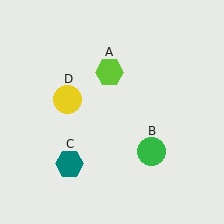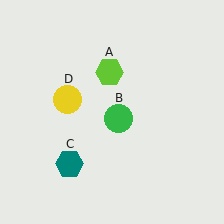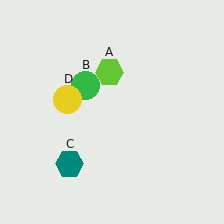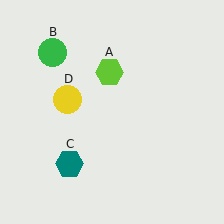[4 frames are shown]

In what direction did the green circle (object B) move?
The green circle (object B) moved up and to the left.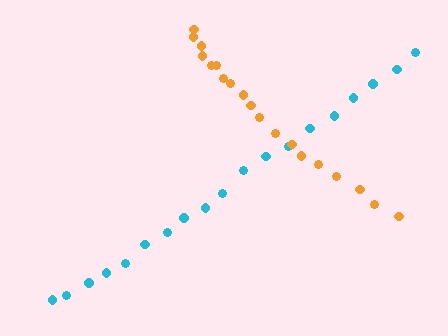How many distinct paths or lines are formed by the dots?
There are 2 distinct paths.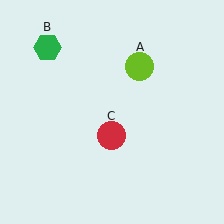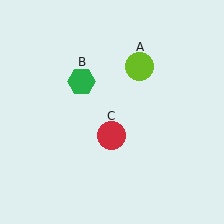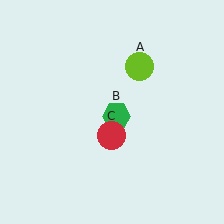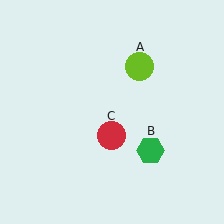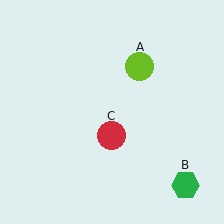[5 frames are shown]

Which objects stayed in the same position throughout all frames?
Lime circle (object A) and red circle (object C) remained stationary.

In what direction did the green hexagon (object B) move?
The green hexagon (object B) moved down and to the right.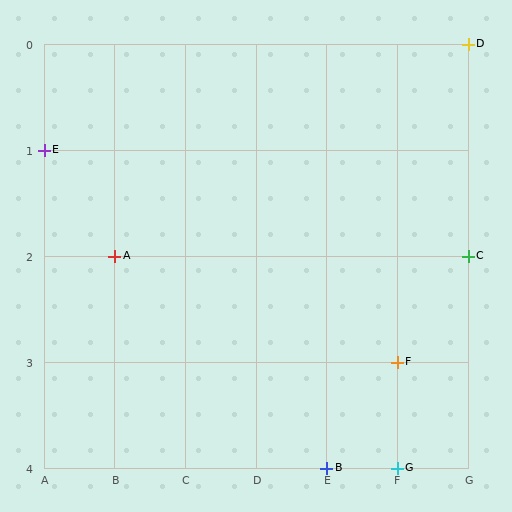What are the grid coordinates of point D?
Point D is at grid coordinates (G, 0).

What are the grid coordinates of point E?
Point E is at grid coordinates (A, 1).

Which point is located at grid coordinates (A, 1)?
Point E is at (A, 1).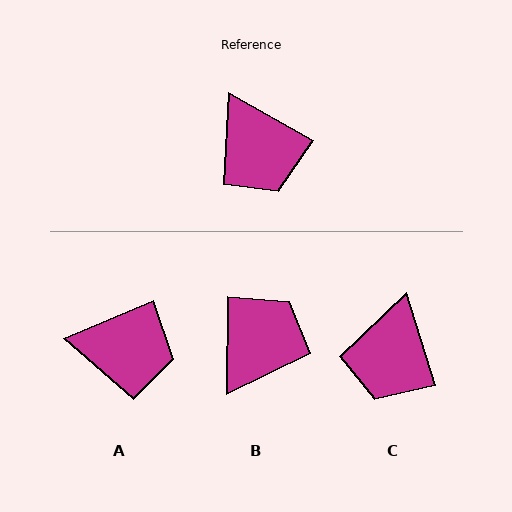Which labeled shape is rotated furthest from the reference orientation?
B, about 119 degrees away.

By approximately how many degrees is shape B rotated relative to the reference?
Approximately 119 degrees counter-clockwise.